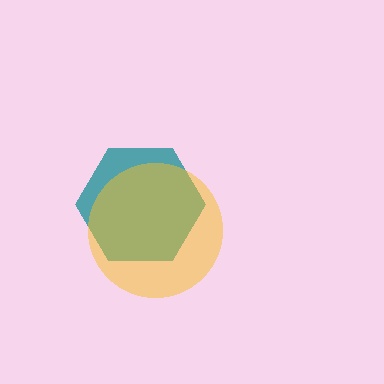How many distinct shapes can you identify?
There are 2 distinct shapes: a teal hexagon, a yellow circle.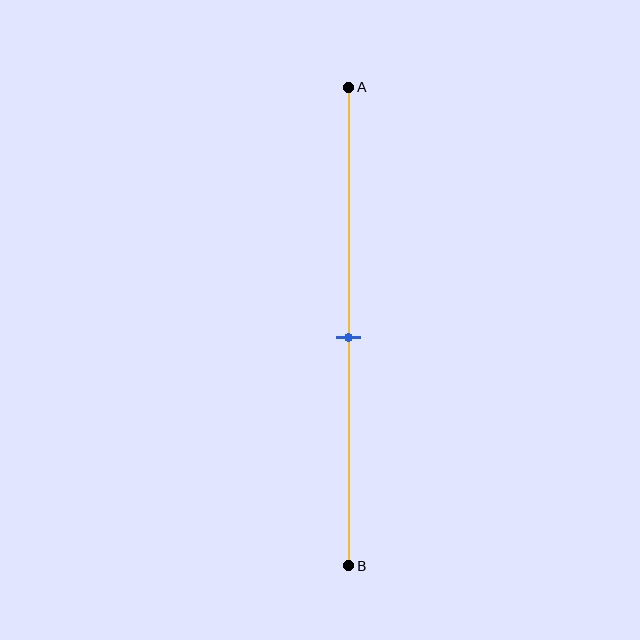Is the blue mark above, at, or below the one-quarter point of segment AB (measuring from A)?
The blue mark is below the one-quarter point of segment AB.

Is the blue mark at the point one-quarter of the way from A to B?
No, the mark is at about 50% from A, not at the 25% one-quarter point.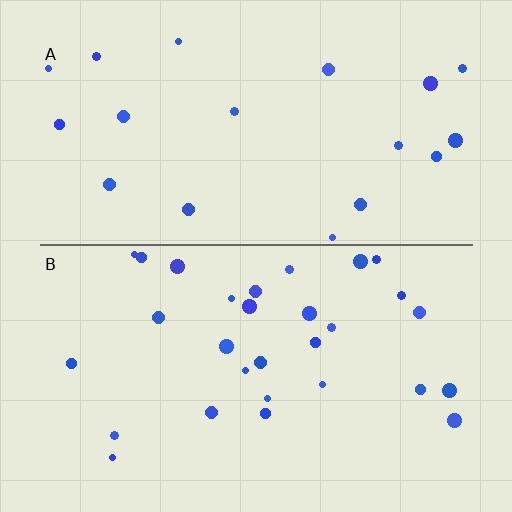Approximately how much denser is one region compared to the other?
Approximately 1.6× — region B over region A.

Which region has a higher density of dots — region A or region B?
B (the bottom).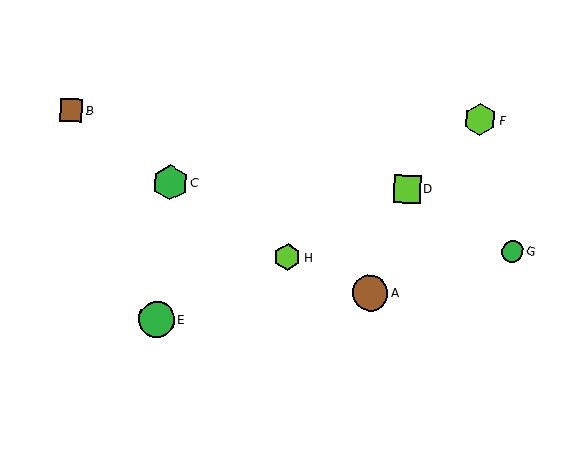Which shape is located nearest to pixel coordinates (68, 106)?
The brown square (labeled B) at (71, 111) is nearest to that location.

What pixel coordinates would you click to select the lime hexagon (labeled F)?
Click at (480, 120) to select the lime hexagon F.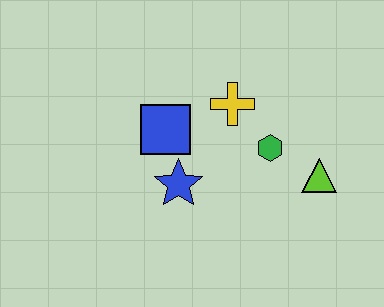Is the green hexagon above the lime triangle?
Yes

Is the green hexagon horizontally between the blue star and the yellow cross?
No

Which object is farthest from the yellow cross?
The lime triangle is farthest from the yellow cross.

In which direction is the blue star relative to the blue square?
The blue star is below the blue square.